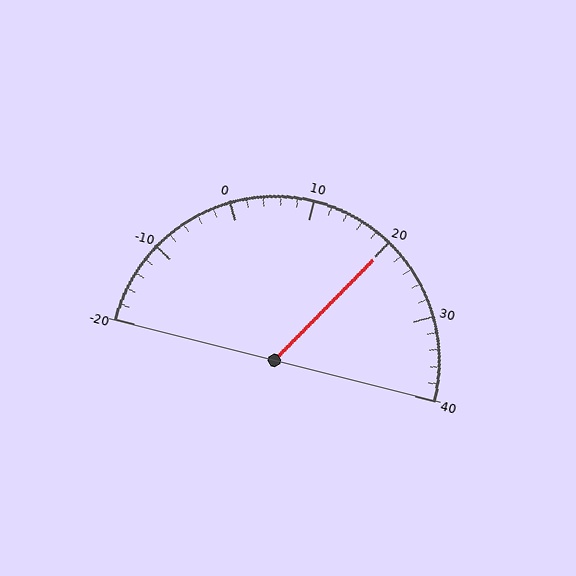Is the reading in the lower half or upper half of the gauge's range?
The reading is in the upper half of the range (-20 to 40).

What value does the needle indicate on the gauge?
The needle indicates approximately 20.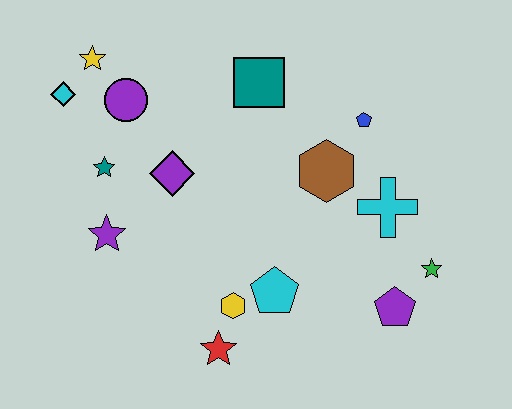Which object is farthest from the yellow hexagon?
The yellow star is farthest from the yellow hexagon.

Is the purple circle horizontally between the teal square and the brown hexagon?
No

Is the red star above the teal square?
No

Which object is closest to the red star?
The yellow hexagon is closest to the red star.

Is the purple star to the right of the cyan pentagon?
No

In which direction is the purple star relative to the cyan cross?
The purple star is to the left of the cyan cross.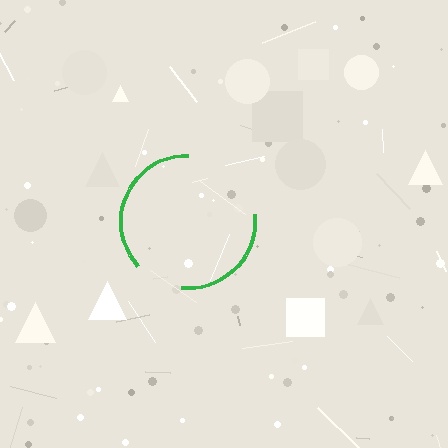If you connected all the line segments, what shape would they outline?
They would outline a circle.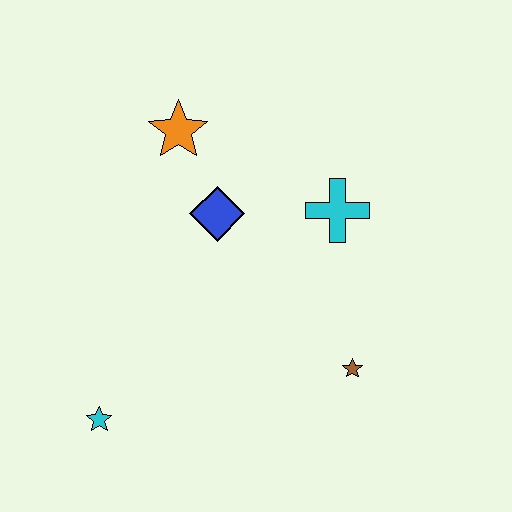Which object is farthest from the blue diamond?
The cyan star is farthest from the blue diamond.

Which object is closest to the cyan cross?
The blue diamond is closest to the cyan cross.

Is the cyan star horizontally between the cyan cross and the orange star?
No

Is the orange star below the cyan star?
No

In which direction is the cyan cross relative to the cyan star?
The cyan cross is to the right of the cyan star.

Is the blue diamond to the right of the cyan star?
Yes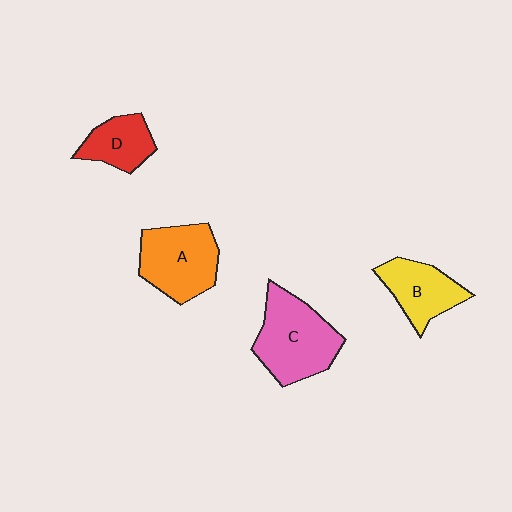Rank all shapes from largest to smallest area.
From largest to smallest: C (pink), A (orange), B (yellow), D (red).